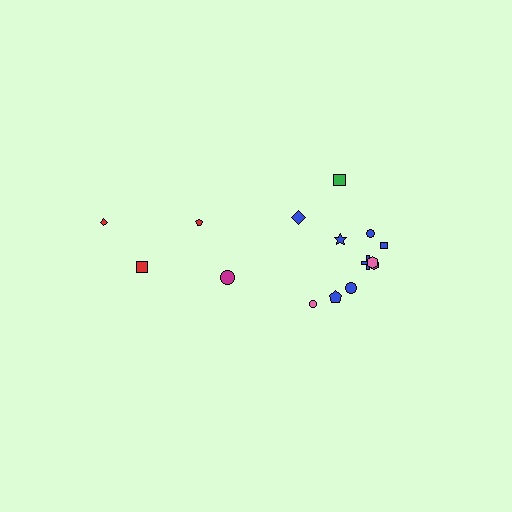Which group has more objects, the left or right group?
The right group.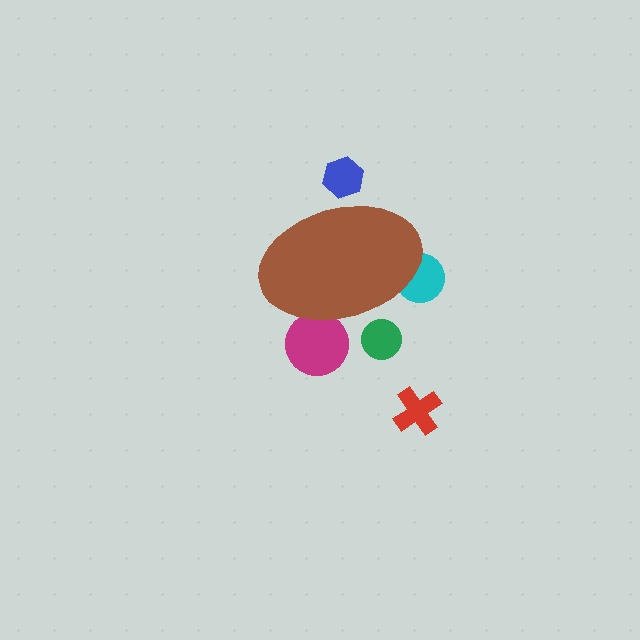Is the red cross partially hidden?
No, the red cross is fully visible.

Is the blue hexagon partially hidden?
Yes, the blue hexagon is partially hidden behind the brown ellipse.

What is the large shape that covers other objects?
A brown ellipse.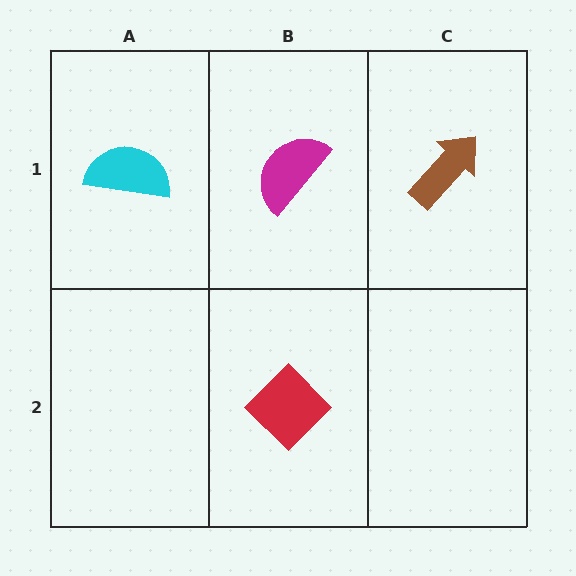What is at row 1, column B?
A magenta semicircle.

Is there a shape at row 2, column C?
No, that cell is empty.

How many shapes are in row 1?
3 shapes.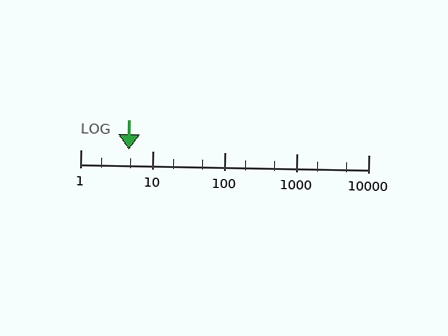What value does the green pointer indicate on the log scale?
The pointer indicates approximately 4.7.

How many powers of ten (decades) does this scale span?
The scale spans 4 decades, from 1 to 10000.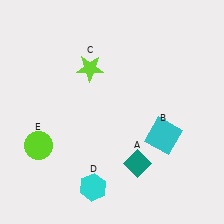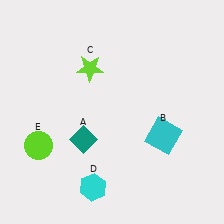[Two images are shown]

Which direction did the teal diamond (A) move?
The teal diamond (A) moved left.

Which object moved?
The teal diamond (A) moved left.